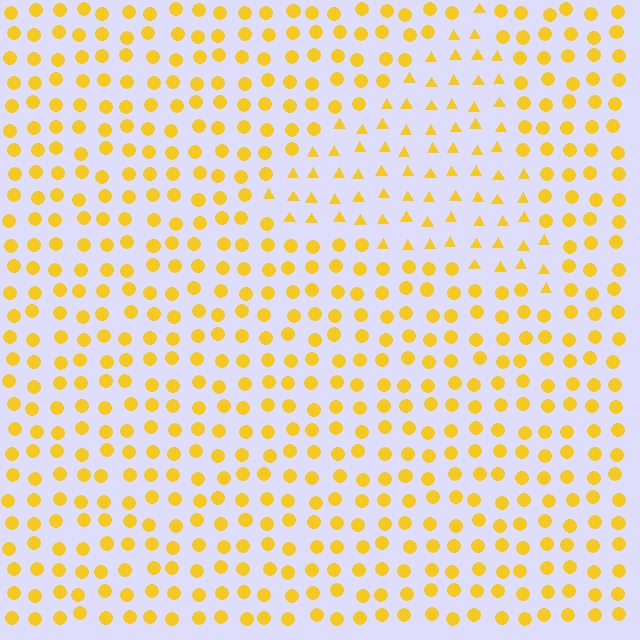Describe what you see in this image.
The image is filled with small yellow elements arranged in a uniform grid. A triangle-shaped region contains triangles, while the surrounding area contains circles. The boundary is defined purely by the change in element shape.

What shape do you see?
I see a triangle.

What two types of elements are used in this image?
The image uses triangles inside the triangle region and circles outside it.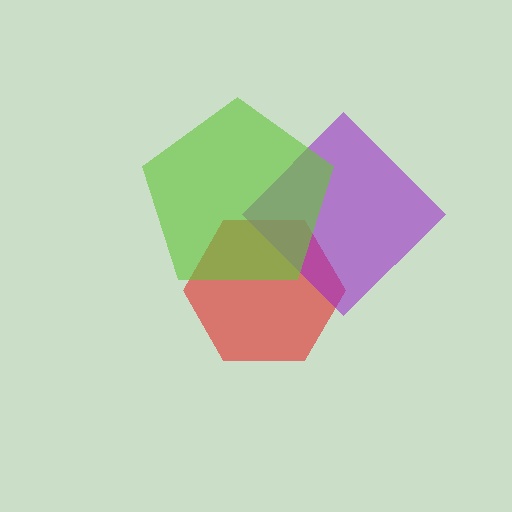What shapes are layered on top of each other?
The layered shapes are: a red hexagon, a purple diamond, a lime pentagon.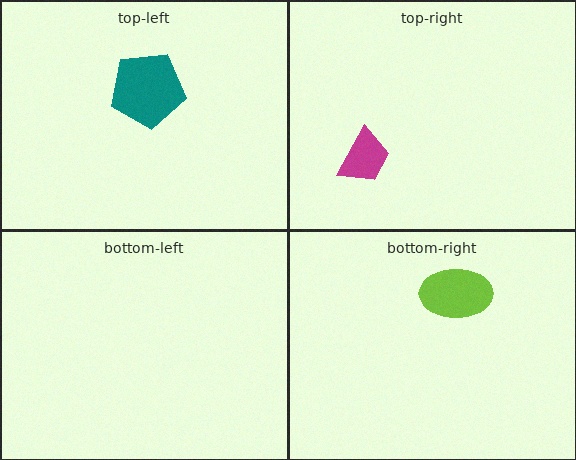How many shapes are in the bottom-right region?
1.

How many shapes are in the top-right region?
1.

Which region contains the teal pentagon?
The top-left region.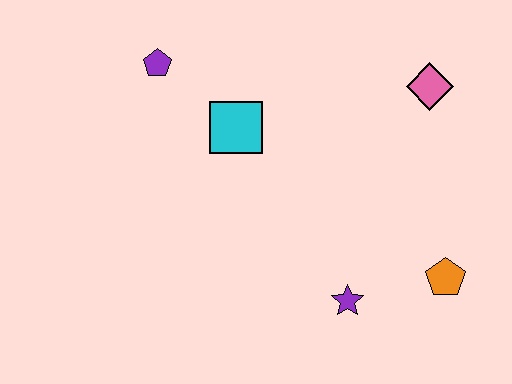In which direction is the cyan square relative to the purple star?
The cyan square is above the purple star.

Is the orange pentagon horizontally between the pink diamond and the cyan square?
No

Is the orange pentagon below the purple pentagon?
Yes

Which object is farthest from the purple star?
The purple pentagon is farthest from the purple star.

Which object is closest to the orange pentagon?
The purple star is closest to the orange pentagon.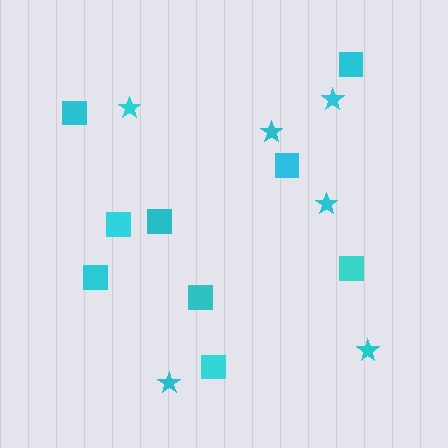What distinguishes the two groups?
There are 2 groups: one group of stars (6) and one group of squares (9).